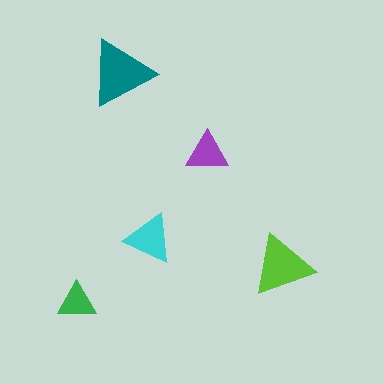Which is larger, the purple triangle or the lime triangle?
The lime one.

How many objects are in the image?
There are 5 objects in the image.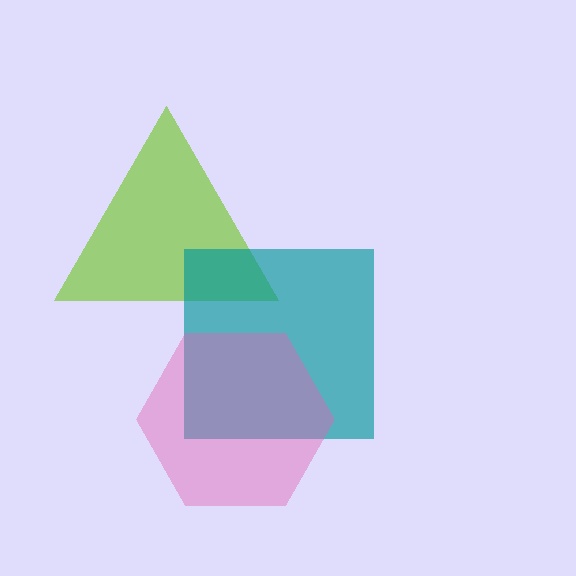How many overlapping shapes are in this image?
There are 3 overlapping shapes in the image.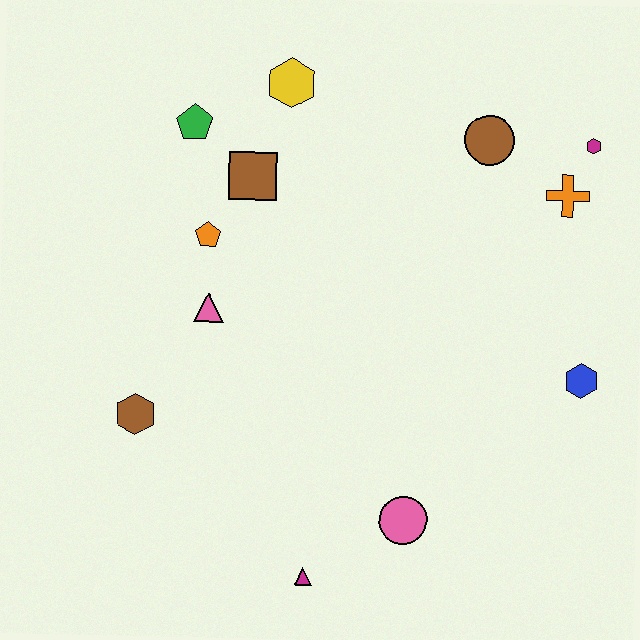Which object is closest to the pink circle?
The magenta triangle is closest to the pink circle.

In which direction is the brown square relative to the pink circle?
The brown square is above the pink circle.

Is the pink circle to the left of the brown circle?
Yes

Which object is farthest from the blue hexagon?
The green pentagon is farthest from the blue hexagon.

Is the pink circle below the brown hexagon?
Yes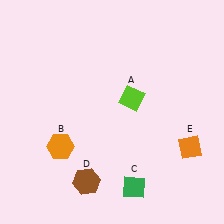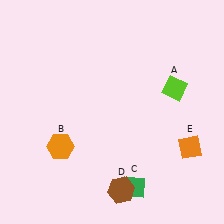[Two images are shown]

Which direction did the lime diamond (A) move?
The lime diamond (A) moved right.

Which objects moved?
The objects that moved are: the lime diamond (A), the brown hexagon (D).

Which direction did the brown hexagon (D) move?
The brown hexagon (D) moved right.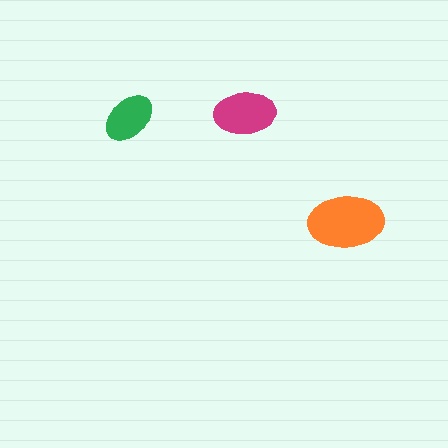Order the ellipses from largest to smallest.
the orange one, the magenta one, the green one.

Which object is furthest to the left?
The green ellipse is leftmost.